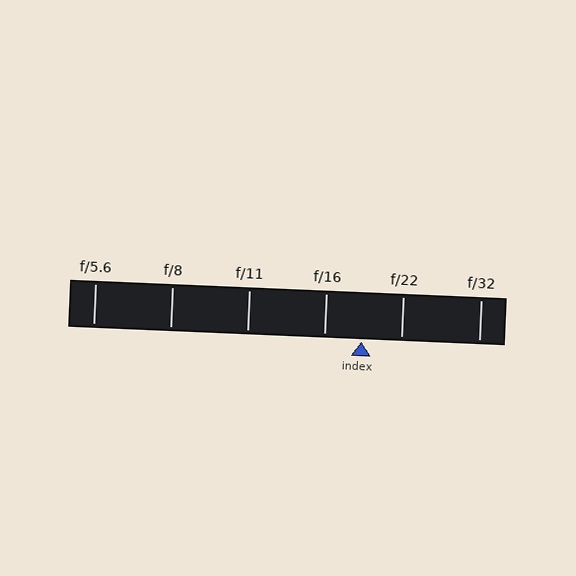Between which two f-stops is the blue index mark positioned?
The index mark is between f/16 and f/22.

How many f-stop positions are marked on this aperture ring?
There are 6 f-stop positions marked.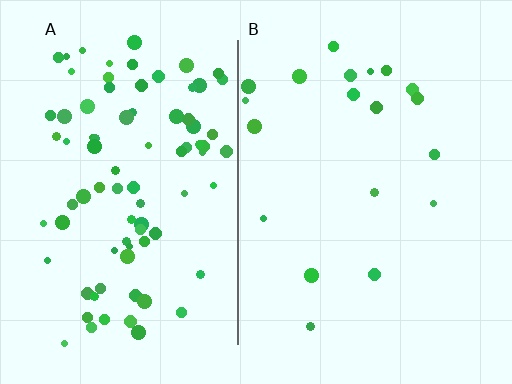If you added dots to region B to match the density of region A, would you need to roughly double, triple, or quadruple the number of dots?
Approximately quadruple.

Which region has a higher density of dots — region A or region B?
A (the left).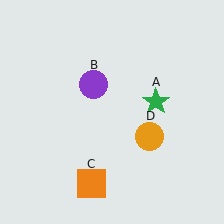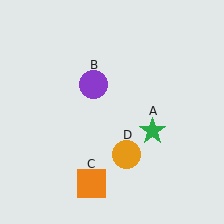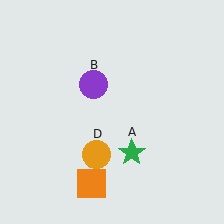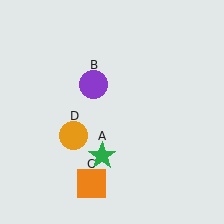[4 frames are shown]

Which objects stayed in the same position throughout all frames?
Purple circle (object B) and orange square (object C) remained stationary.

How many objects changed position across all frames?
2 objects changed position: green star (object A), orange circle (object D).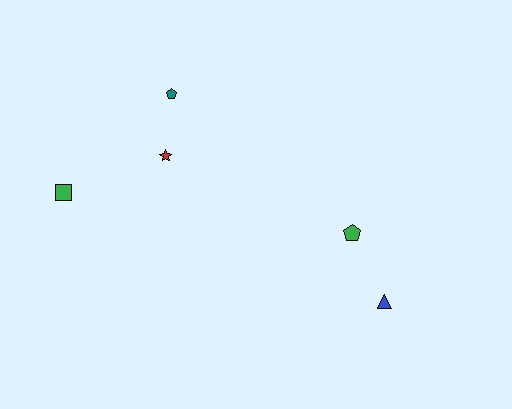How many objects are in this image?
There are 5 objects.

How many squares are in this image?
There is 1 square.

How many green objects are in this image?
There are 2 green objects.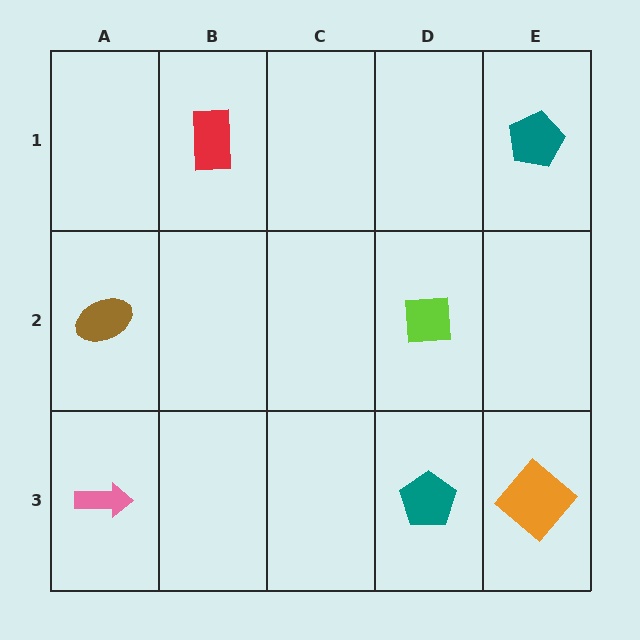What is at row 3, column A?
A pink arrow.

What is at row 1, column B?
A red rectangle.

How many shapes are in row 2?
2 shapes.